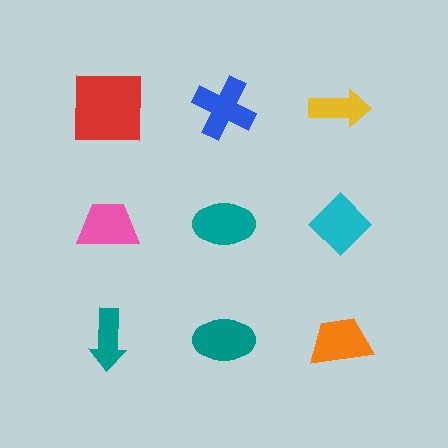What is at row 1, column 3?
A yellow arrow.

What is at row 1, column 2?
A blue cross.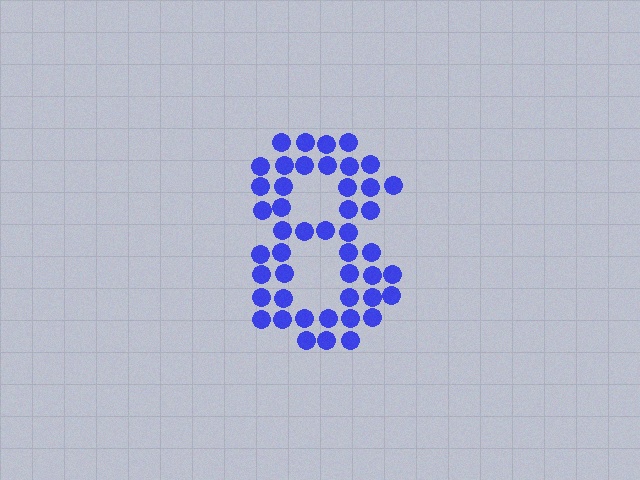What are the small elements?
The small elements are circles.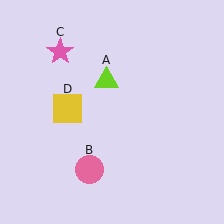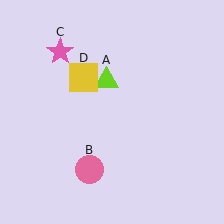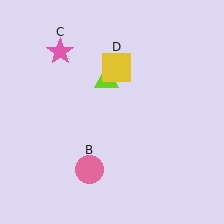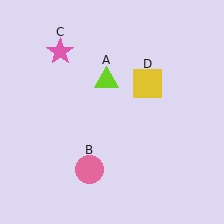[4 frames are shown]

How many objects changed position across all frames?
1 object changed position: yellow square (object D).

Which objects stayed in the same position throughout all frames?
Lime triangle (object A) and pink circle (object B) and pink star (object C) remained stationary.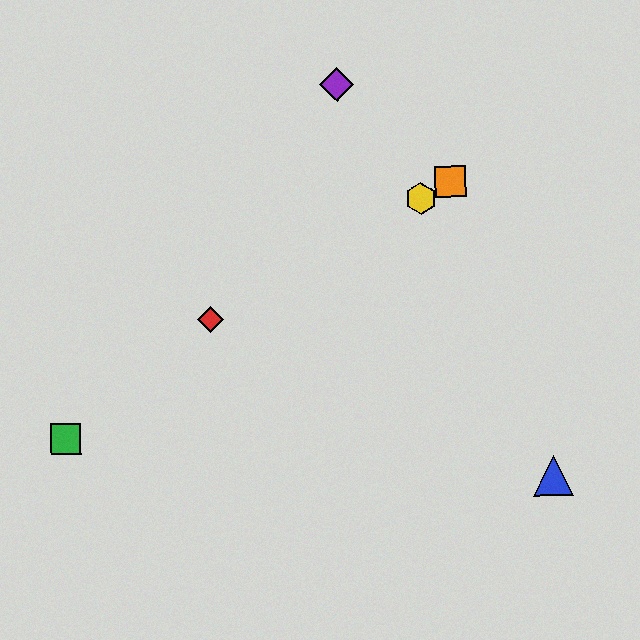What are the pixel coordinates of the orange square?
The orange square is at (450, 181).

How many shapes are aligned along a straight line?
3 shapes (the red diamond, the yellow hexagon, the orange square) are aligned along a straight line.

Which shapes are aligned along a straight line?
The red diamond, the yellow hexagon, the orange square are aligned along a straight line.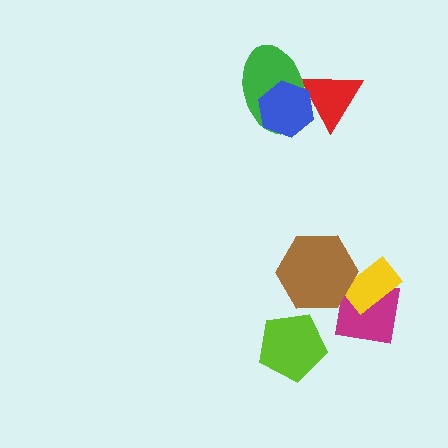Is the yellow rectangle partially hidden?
Yes, it is partially covered by another shape.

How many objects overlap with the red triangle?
2 objects overlap with the red triangle.